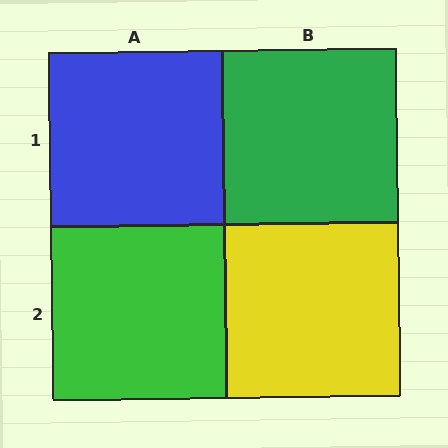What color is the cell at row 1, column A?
Blue.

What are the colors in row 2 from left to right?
Green, yellow.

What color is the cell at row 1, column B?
Green.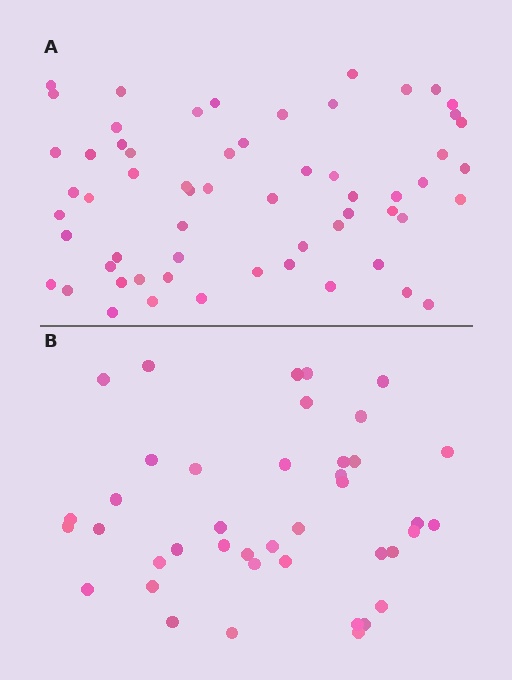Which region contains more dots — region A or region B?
Region A (the top region) has more dots.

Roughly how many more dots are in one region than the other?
Region A has approximately 20 more dots than region B.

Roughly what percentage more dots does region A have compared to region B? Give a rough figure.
About 45% more.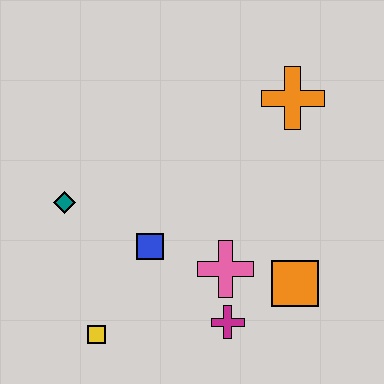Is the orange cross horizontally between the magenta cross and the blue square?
No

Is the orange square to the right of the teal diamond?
Yes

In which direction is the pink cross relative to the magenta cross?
The pink cross is above the magenta cross.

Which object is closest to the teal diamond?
The blue square is closest to the teal diamond.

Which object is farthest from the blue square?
The orange cross is farthest from the blue square.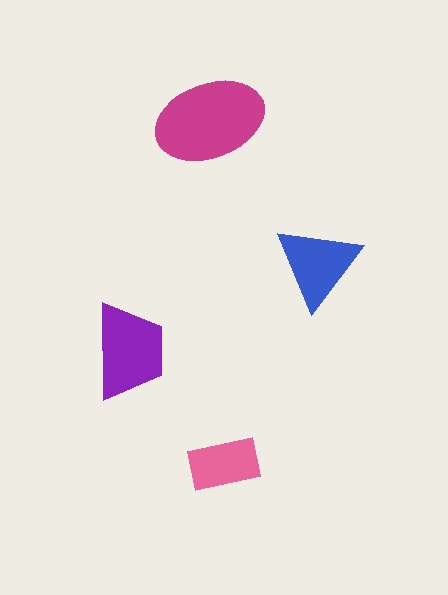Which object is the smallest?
The pink rectangle.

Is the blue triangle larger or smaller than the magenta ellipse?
Smaller.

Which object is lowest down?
The pink rectangle is bottommost.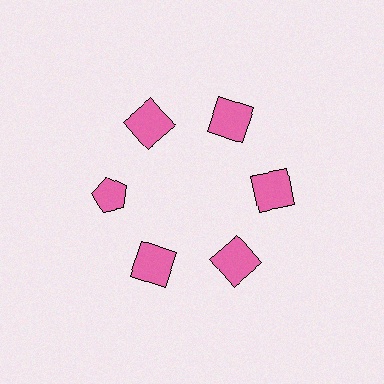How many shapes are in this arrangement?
There are 6 shapes arranged in a ring pattern.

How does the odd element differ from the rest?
It has a different shape: pentagon instead of square.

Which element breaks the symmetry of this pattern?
The pink pentagon at roughly the 9 o'clock position breaks the symmetry. All other shapes are pink squares.